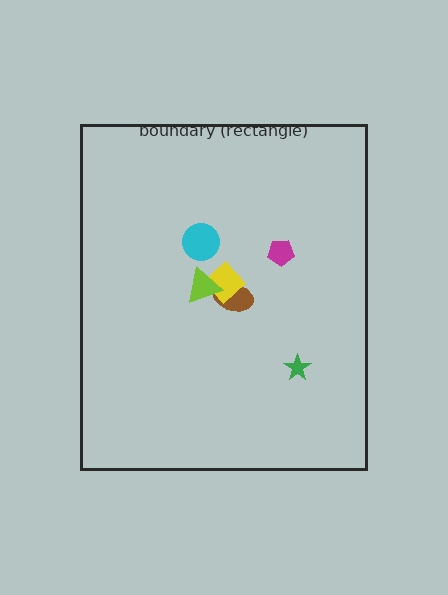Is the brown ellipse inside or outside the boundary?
Inside.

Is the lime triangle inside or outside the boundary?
Inside.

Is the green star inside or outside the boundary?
Inside.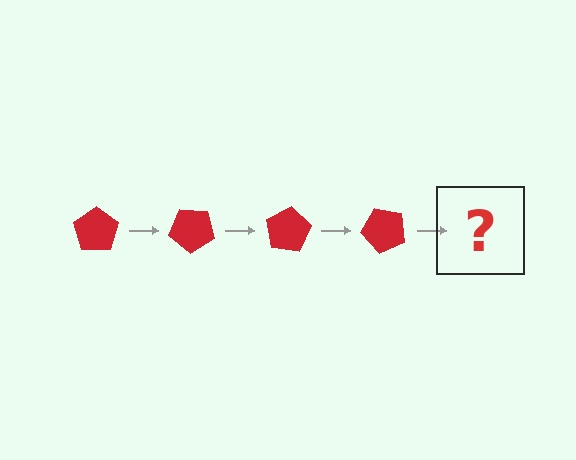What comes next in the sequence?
The next element should be a red pentagon rotated 160 degrees.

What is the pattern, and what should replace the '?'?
The pattern is that the pentagon rotates 40 degrees each step. The '?' should be a red pentagon rotated 160 degrees.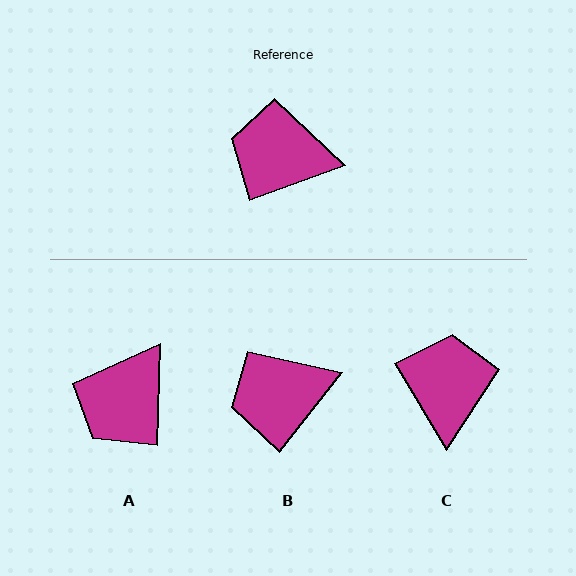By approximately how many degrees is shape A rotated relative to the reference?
Approximately 68 degrees counter-clockwise.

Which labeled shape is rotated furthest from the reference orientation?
C, about 79 degrees away.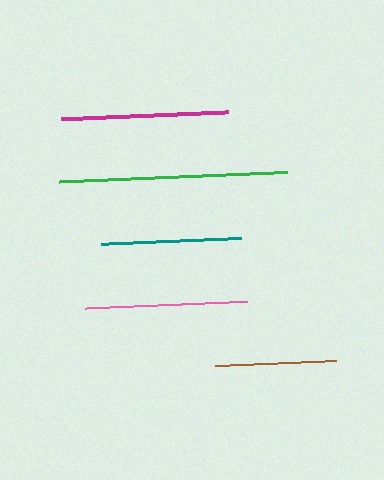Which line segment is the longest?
The green line is the longest at approximately 229 pixels.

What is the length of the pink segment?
The pink segment is approximately 162 pixels long.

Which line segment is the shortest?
The brown line is the shortest at approximately 122 pixels.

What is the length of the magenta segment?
The magenta segment is approximately 167 pixels long.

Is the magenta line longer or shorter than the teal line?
The magenta line is longer than the teal line.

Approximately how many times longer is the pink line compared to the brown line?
The pink line is approximately 1.3 times the length of the brown line.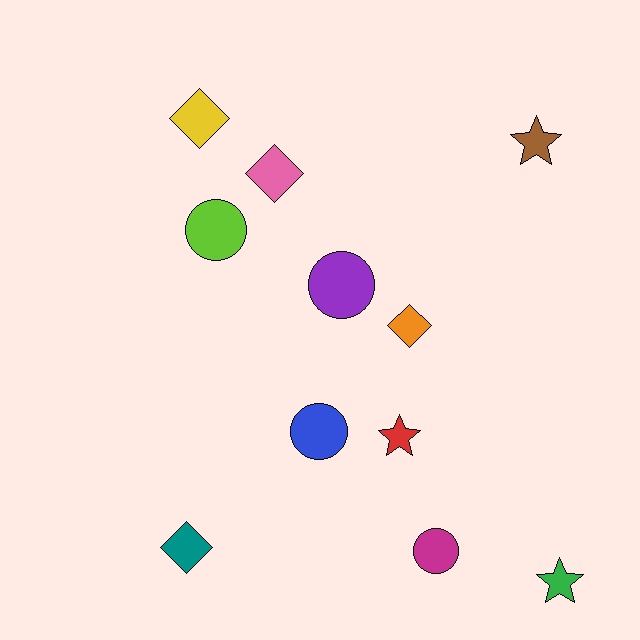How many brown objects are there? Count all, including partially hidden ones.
There is 1 brown object.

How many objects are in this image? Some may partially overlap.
There are 11 objects.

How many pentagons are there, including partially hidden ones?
There are no pentagons.